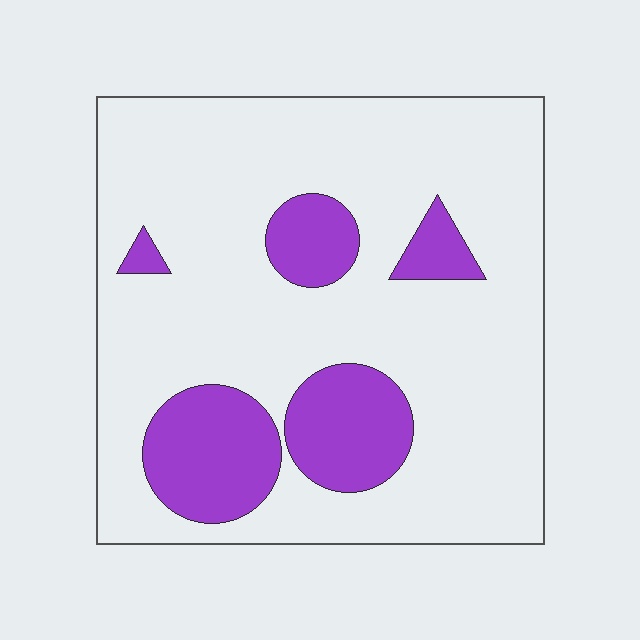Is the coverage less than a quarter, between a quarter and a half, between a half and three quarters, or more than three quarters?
Less than a quarter.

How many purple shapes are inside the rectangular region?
5.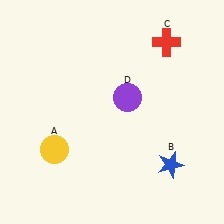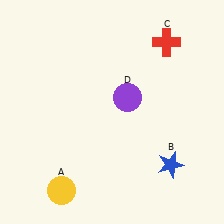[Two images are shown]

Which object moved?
The yellow circle (A) moved down.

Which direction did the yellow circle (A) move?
The yellow circle (A) moved down.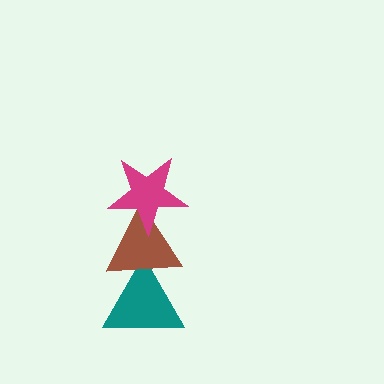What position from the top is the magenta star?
The magenta star is 1st from the top.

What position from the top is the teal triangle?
The teal triangle is 3rd from the top.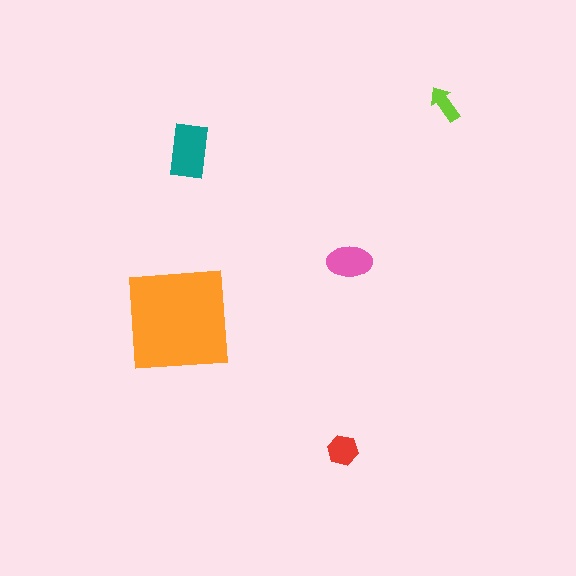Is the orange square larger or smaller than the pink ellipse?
Larger.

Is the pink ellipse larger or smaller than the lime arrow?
Larger.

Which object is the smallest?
The lime arrow.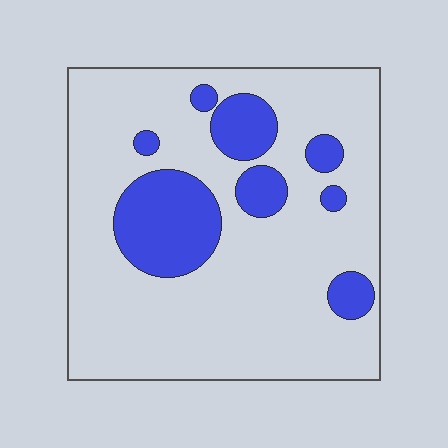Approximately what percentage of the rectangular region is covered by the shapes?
Approximately 20%.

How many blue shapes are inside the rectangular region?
8.